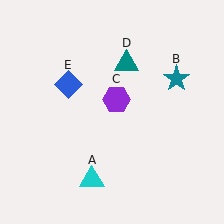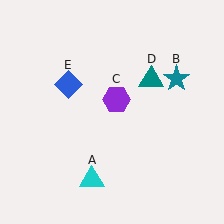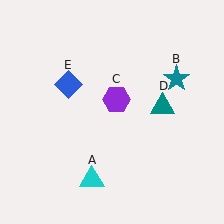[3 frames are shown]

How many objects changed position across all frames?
1 object changed position: teal triangle (object D).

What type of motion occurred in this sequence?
The teal triangle (object D) rotated clockwise around the center of the scene.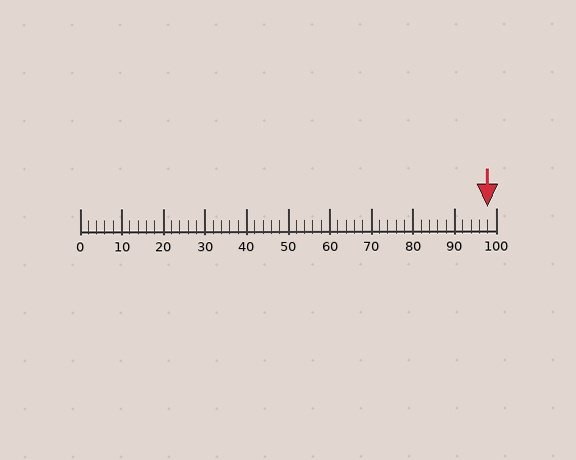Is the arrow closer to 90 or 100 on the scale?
The arrow is closer to 100.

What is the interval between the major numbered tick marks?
The major tick marks are spaced 10 units apart.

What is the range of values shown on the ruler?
The ruler shows values from 0 to 100.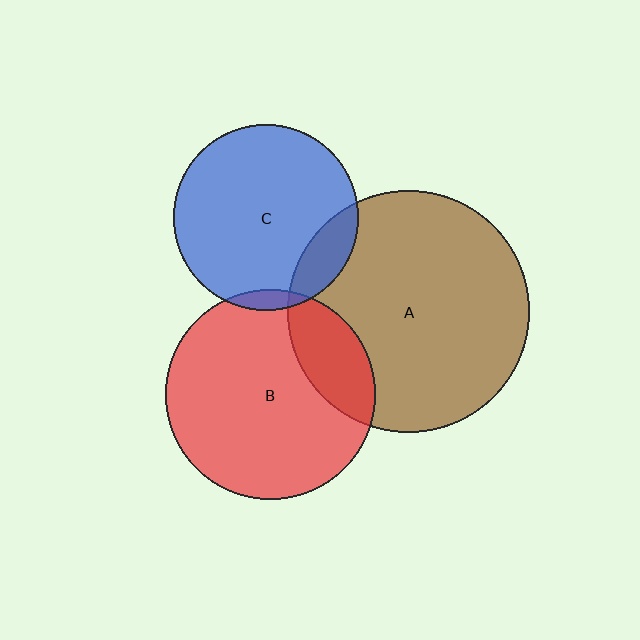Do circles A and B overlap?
Yes.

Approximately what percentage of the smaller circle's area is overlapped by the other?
Approximately 20%.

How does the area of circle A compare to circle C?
Approximately 1.7 times.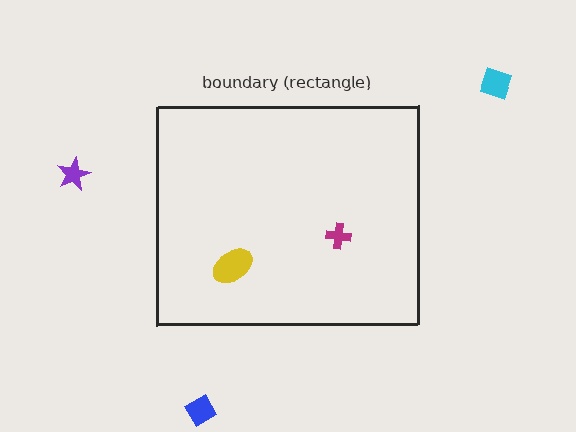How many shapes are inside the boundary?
2 inside, 3 outside.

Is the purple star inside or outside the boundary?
Outside.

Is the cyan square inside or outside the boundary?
Outside.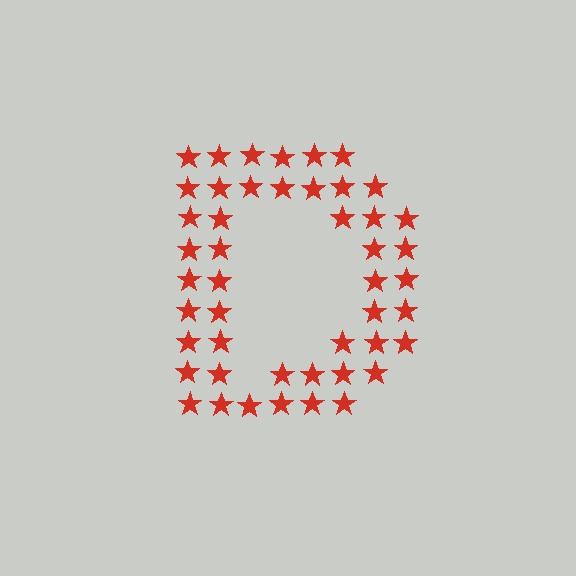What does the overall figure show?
The overall figure shows the letter D.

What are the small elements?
The small elements are stars.